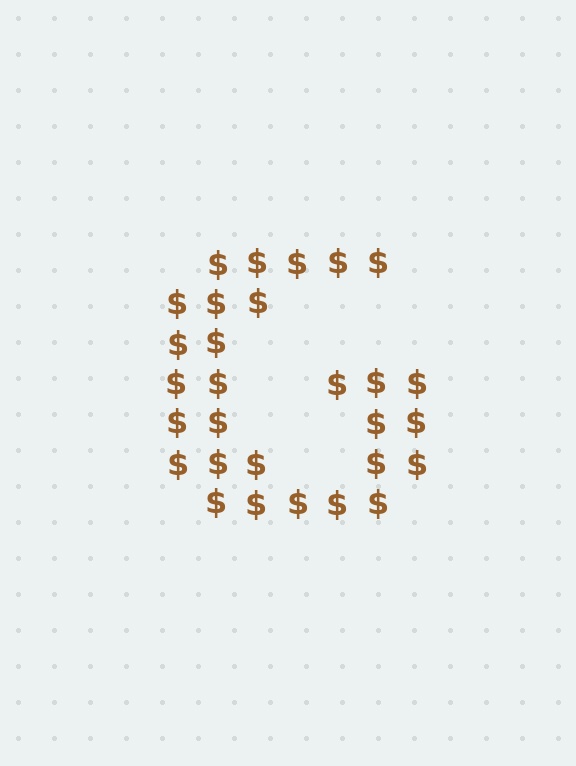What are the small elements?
The small elements are dollar signs.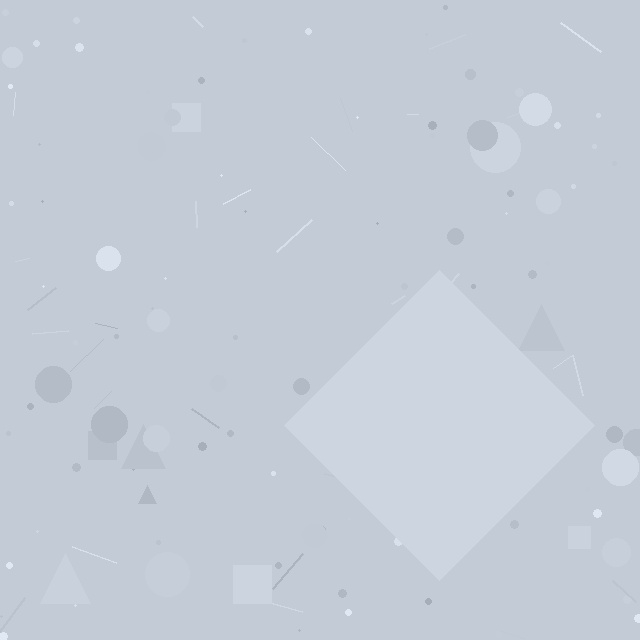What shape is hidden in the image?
A diamond is hidden in the image.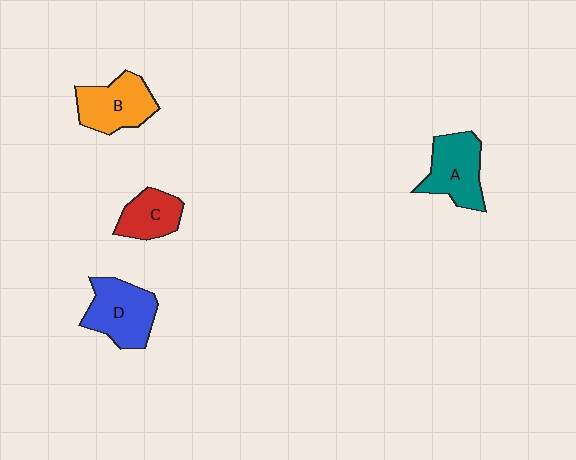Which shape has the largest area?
Shape D (blue).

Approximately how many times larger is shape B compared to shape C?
Approximately 1.4 times.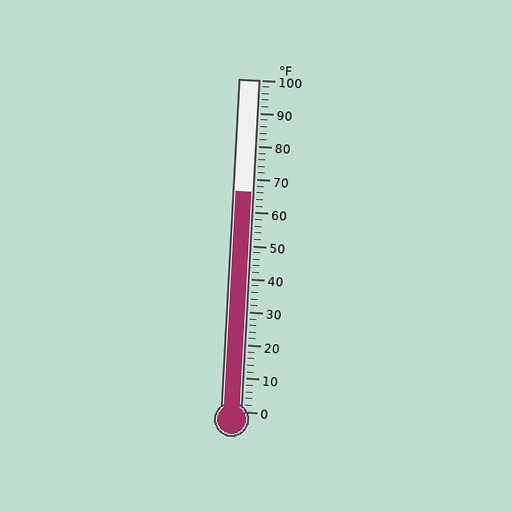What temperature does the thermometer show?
The thermometer shows approximately 66°F.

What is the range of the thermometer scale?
The thermometer scale ranges from 0°F to 100°F.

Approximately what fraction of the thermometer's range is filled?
The thermometer is filled to approximately 65% of its range.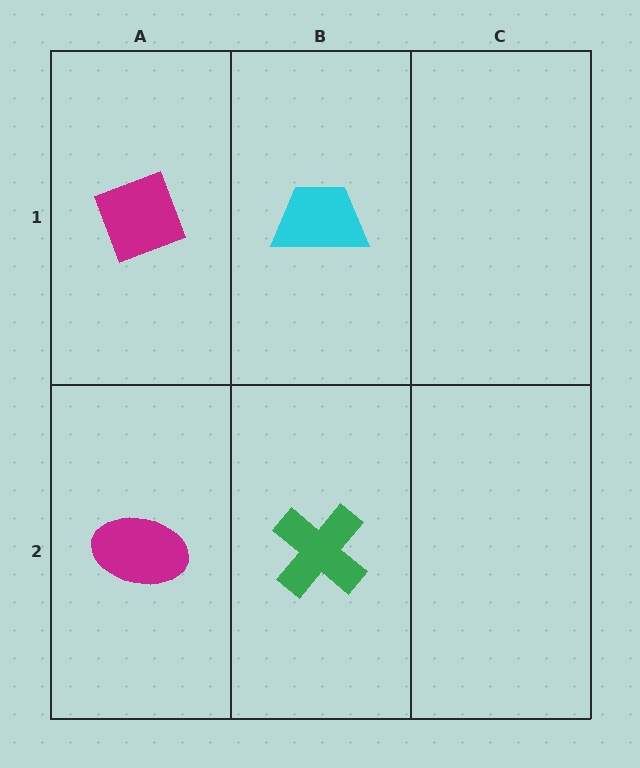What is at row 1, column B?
A cyan trapezoid.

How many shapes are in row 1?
2 shapes.